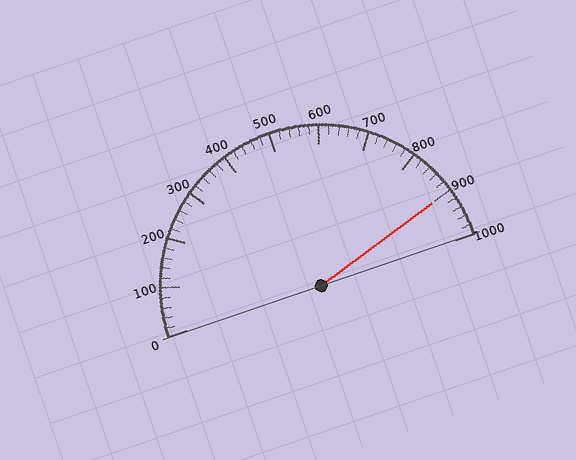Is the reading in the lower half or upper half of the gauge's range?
The reading is in the upper half of the range (0 to 1000).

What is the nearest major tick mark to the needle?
The nearest major tick mark is 900.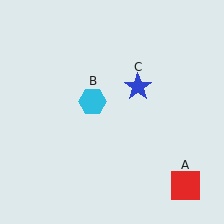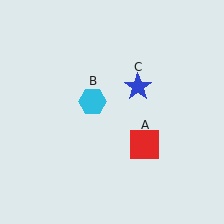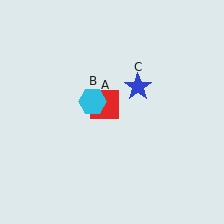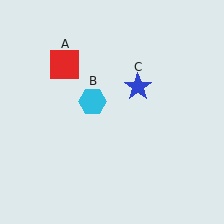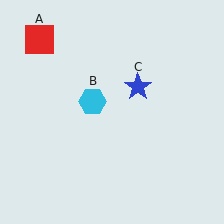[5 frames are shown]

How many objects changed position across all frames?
1 object changed position: red square (object A).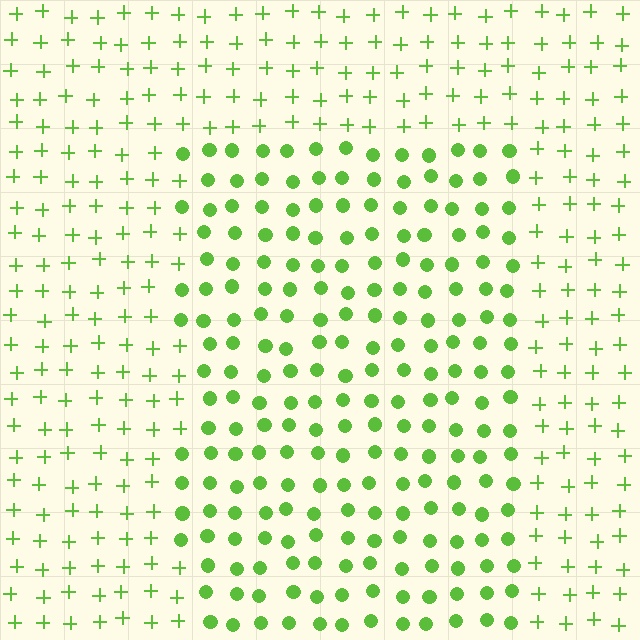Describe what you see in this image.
The image is filled with small lime elements arranged in a uniform grid. A rectangle-shaped region contains circles, while the surrounding area contains plus signs. The boundary is defined purely by the change in element shape.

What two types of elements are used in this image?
The image uses circles inside the rectangle region and plus signs outside it.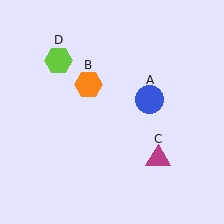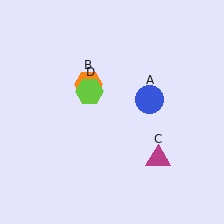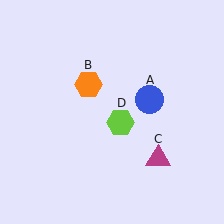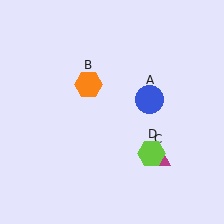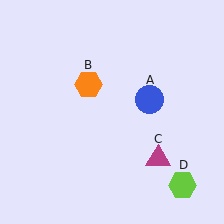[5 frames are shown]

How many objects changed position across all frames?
1 object changed position: lime hexagon (object D).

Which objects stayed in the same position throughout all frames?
Blue circle (object A) and orange hexagon (object B) and magenta triangle (object C) remained stationary.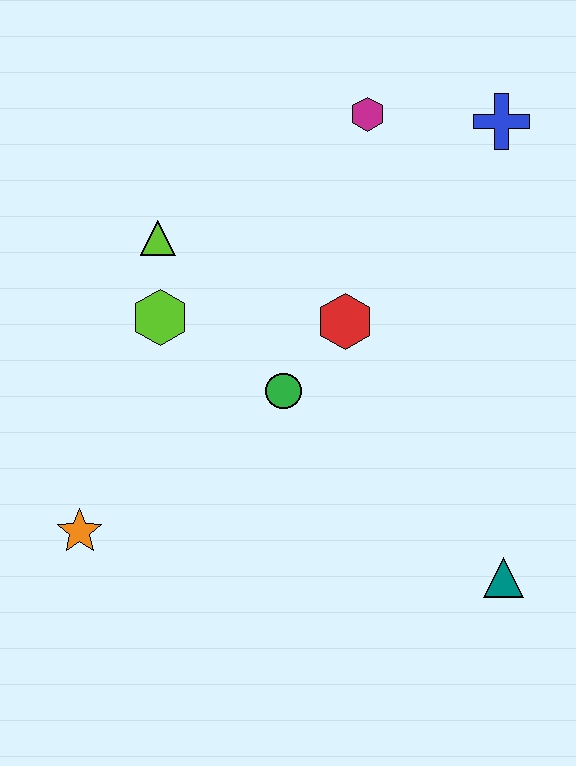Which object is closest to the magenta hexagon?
The blue cross is closest to the magenta hexagon.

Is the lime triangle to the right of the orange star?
Yes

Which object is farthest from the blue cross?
The orange star is farthest from the blue cross.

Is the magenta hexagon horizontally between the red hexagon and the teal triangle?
Yes